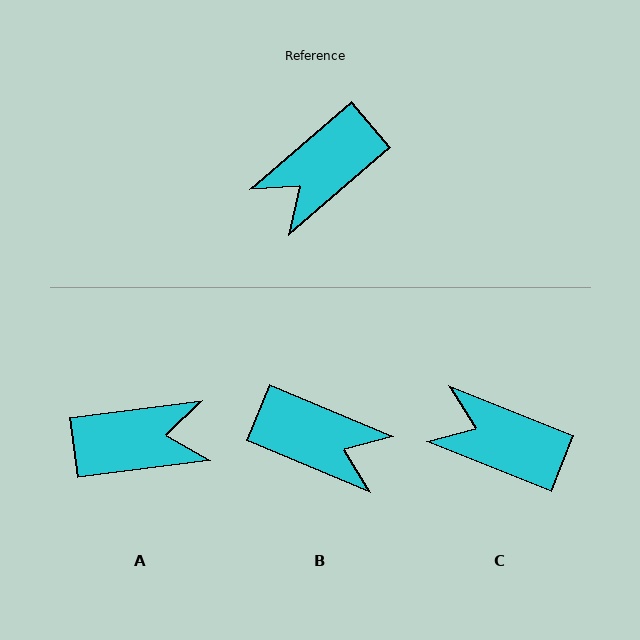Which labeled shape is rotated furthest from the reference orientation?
A, about 146 degrees away.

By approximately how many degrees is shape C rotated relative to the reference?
Approximately 63 degrees clockwise.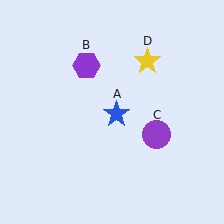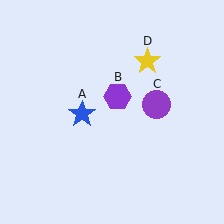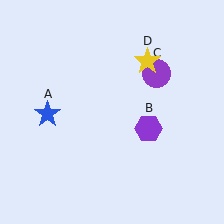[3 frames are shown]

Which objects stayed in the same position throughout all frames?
Yellow star (object D) remained stationary.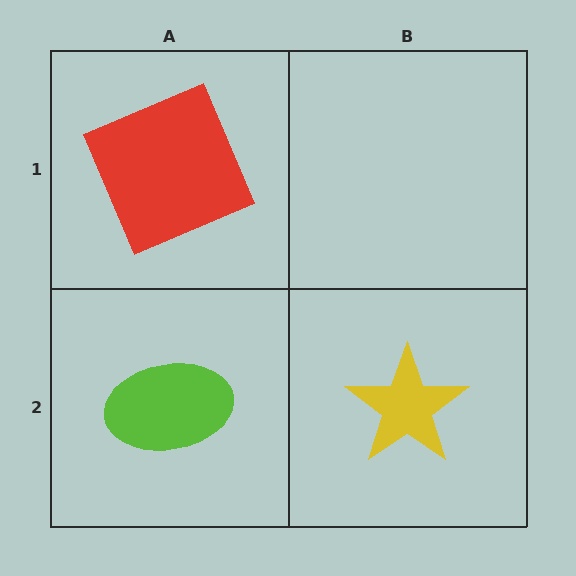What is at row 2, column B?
A yellow star.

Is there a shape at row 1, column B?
No, that cell is empty.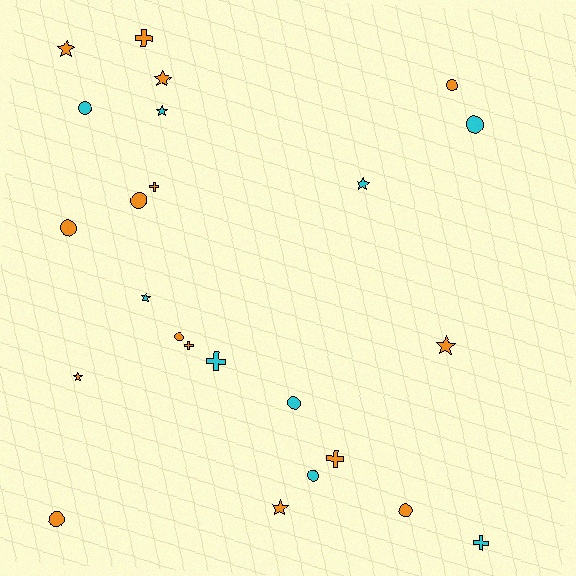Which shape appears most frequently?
Circle, with 10 objects.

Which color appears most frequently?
Orange, with 15 objects.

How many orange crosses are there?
There are 4 orange crosses.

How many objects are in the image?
There are 24 objects.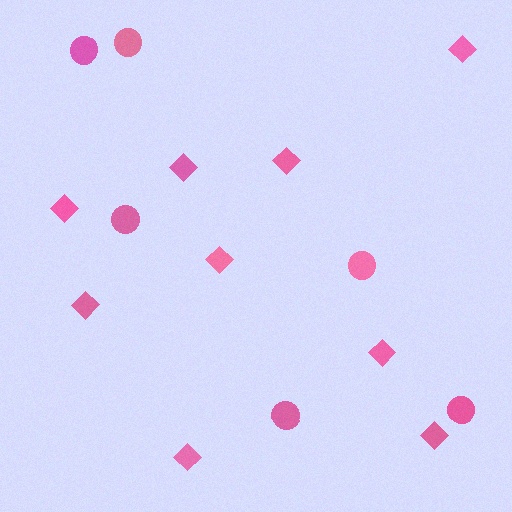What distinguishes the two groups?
There are 2 groups: one group of diamonds (9) and one group of circles (6).